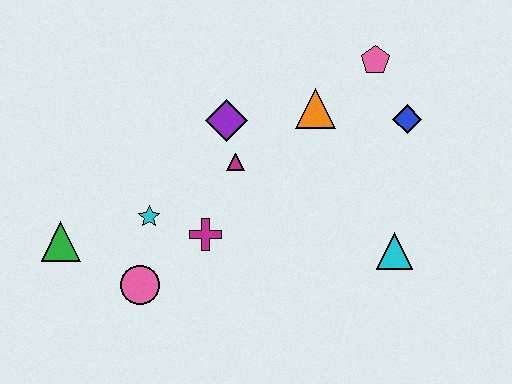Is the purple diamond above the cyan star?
Yes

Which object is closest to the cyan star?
The magenta cross is closest to the cyan star.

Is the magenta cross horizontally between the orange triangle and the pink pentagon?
No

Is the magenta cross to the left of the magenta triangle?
Yes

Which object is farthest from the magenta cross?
The pink pentagon is farthest from the magenta cross.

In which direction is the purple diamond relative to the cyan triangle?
The purple diamond is to the left of the cyan triangle.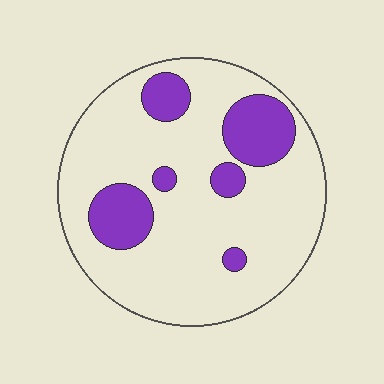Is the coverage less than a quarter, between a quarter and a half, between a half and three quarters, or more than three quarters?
Less than a quarter.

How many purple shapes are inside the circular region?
6.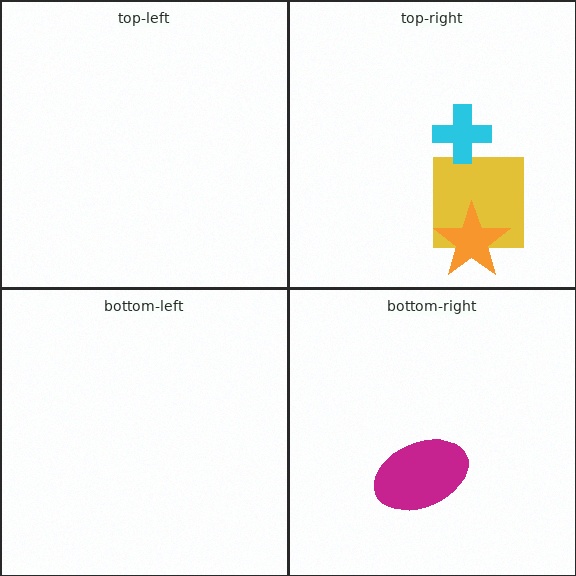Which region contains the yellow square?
The top-right region.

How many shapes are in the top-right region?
3.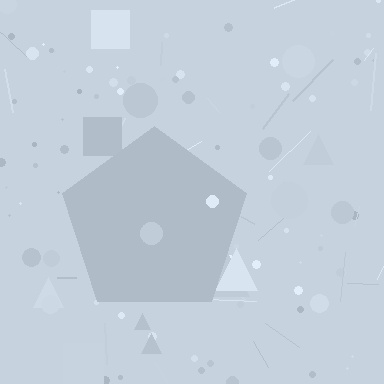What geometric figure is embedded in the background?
A pentagon is embedded in the background.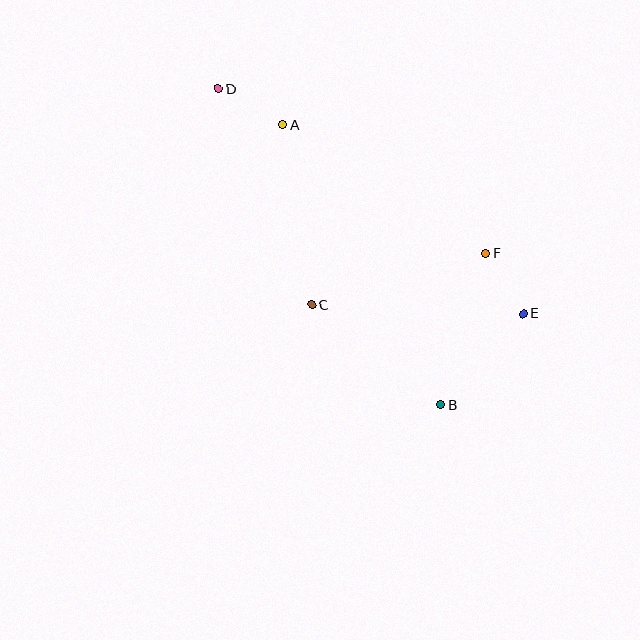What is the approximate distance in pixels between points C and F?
The distance between C and F is approximately 182 pixels.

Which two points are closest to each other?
Points E and F are closest to each other.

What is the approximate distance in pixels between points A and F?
The distance between A and F is approximately 241 pixels.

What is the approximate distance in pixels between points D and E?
The distance between D and E is approximately 379 pixels.